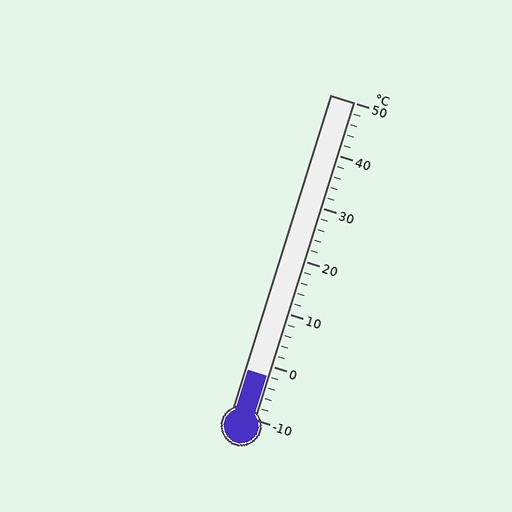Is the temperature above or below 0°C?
The temperature is below 0°C.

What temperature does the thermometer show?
The thermometer shows approximately -2°C.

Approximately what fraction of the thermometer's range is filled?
The thermometer is filled to approximately 15% of its range.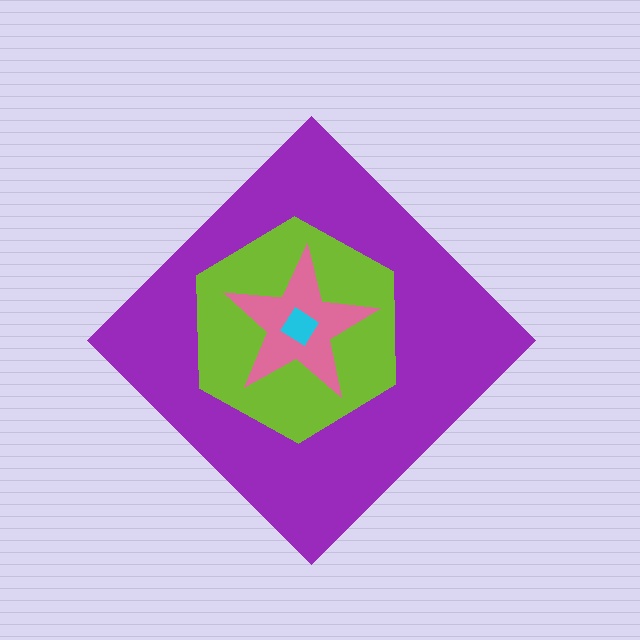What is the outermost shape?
The purple diamond.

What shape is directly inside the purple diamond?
The lime hexagon.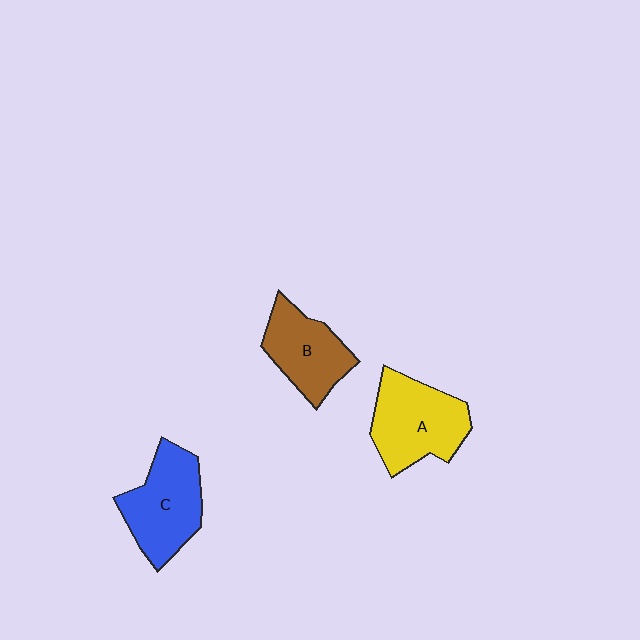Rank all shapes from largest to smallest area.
From largest to smallest: A (yellow), C (blue), B (brown).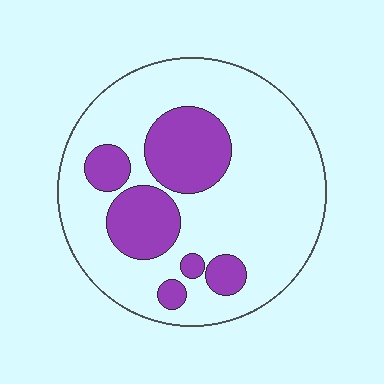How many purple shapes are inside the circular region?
6.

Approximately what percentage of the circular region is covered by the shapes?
Approximately 25%.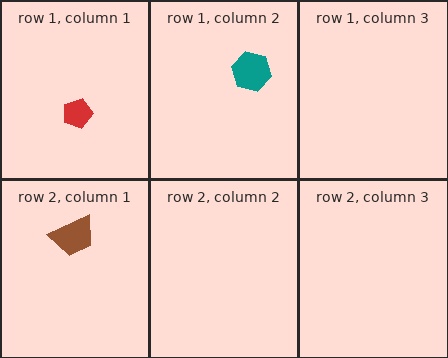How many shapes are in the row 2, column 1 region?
1.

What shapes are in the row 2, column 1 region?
The brown trapezoid.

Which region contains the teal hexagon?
The row 1, column 2 region.